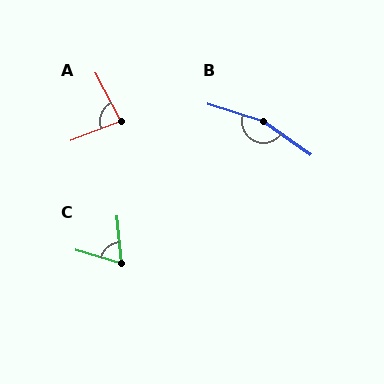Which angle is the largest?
B, at approximately 163 degrees.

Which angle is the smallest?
C, at approximately 68 degrees.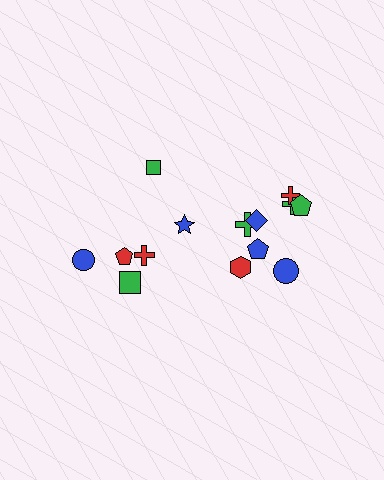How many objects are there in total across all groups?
There are 14 objects.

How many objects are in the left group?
There are 6 objects.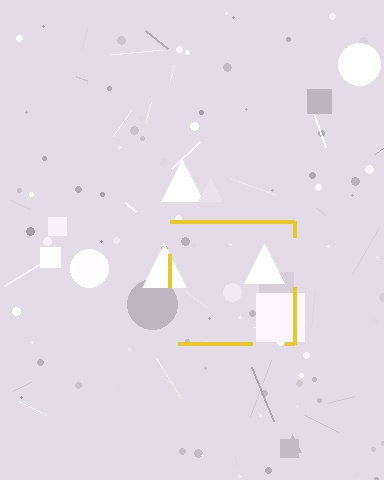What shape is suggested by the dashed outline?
The dashed outline suggests a square.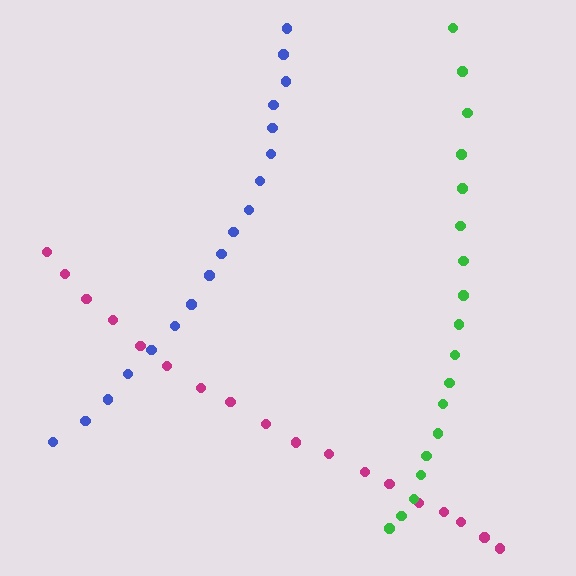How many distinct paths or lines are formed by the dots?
There are 3 distinct paths.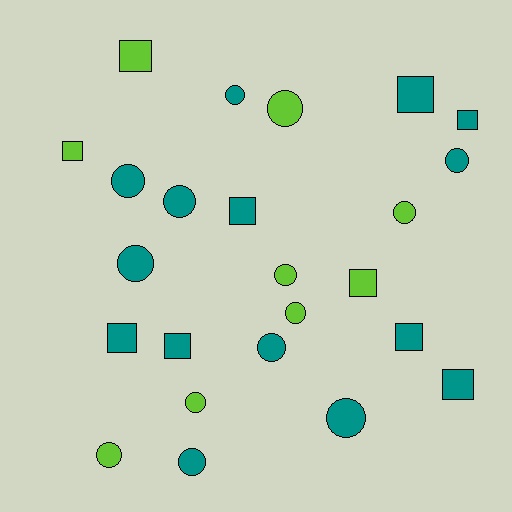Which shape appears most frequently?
Circle, with 14 objects.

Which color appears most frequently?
Teal, with 15 objects.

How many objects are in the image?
There are 24 objects.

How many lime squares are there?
There are 3 lime squares.